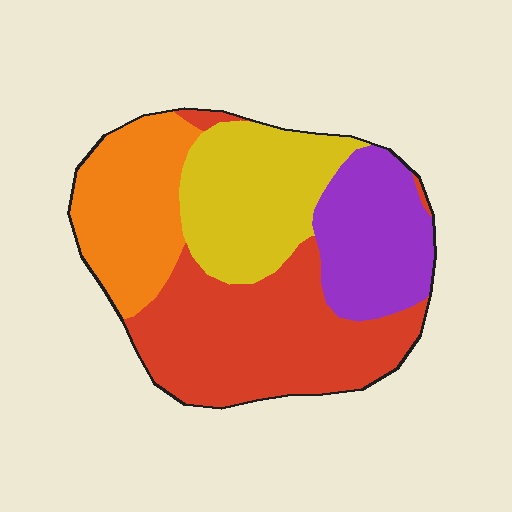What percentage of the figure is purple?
Purple covers 19% of the figure.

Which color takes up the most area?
Red, at roughly 35%.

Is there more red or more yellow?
Red.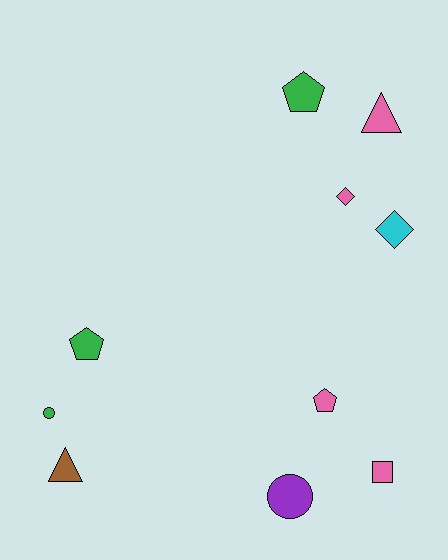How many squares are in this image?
There is 1 square.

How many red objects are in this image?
There are no red objects.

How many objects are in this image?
There are 10 objects.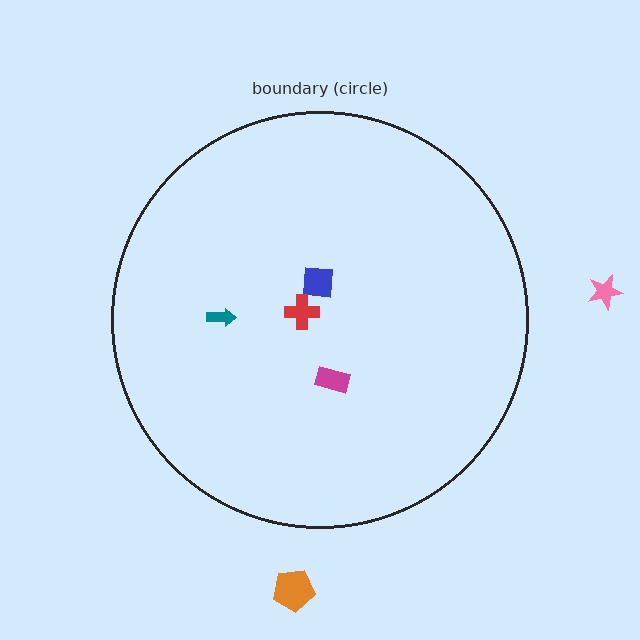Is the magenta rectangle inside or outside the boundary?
Inside.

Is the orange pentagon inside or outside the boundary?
Outside.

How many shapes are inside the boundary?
4 inside, 2 outside.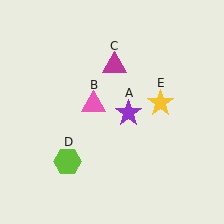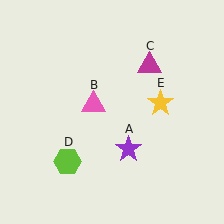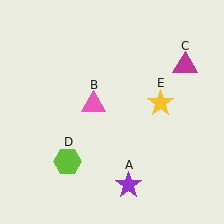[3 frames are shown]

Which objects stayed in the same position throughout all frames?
Pink triangle (object B) and lime hexagon (object D) and yellow star (object E) remained stationary.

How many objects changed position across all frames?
2 objects changed position: purple star (object A), magenta triangle (object C).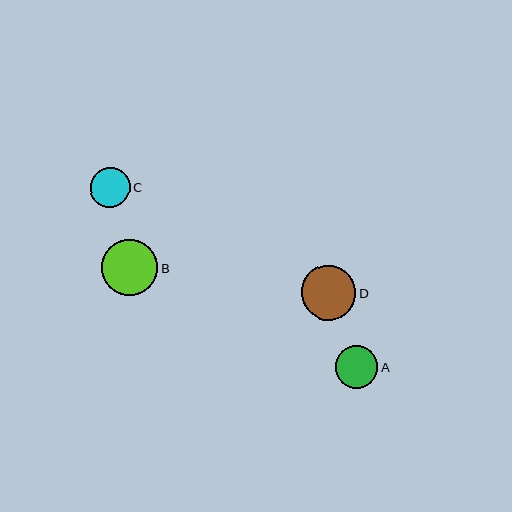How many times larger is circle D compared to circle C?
Circle D is approximately 1.4 times the size of circle C.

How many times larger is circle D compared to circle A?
Circle D is approximately 1.3 times the size of circle A.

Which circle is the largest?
Circle B is the largest with a size of approximately 56 pixels.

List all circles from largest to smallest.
From largest to smallest: B, D, A, C.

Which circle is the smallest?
Circle C is the smallest with a size of approximately 40 pixels.